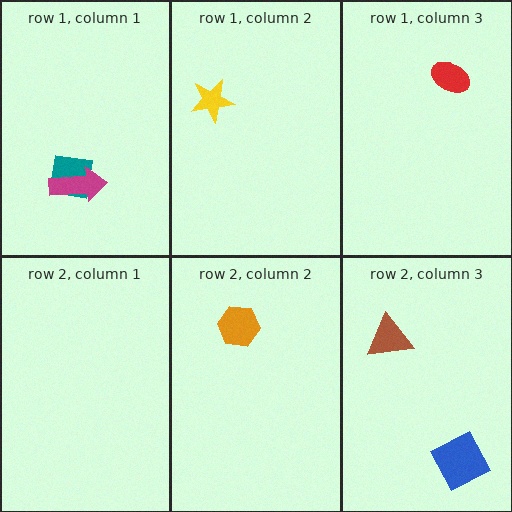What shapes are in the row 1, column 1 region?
The teal square, the magenta arrow.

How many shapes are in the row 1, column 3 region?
1.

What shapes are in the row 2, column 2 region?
The orange hexagon.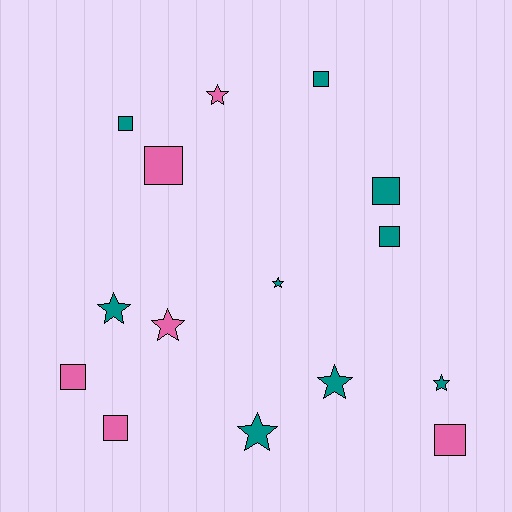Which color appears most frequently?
Teal, with 9 objects.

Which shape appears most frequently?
Square, with 8 objects.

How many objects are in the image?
There are 15 objects.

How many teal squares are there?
There are 4 teal squares.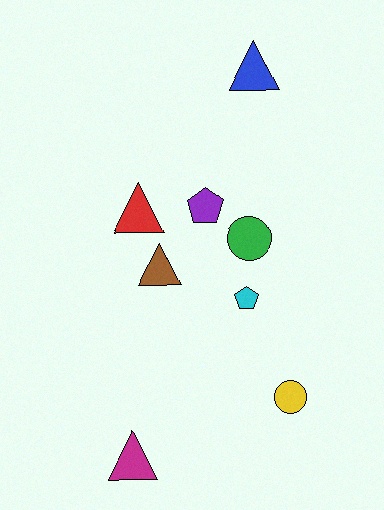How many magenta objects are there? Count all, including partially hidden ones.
There is 1 magenta object.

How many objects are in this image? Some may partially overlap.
There are 8 objects.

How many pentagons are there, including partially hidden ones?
There are 2 pentagons.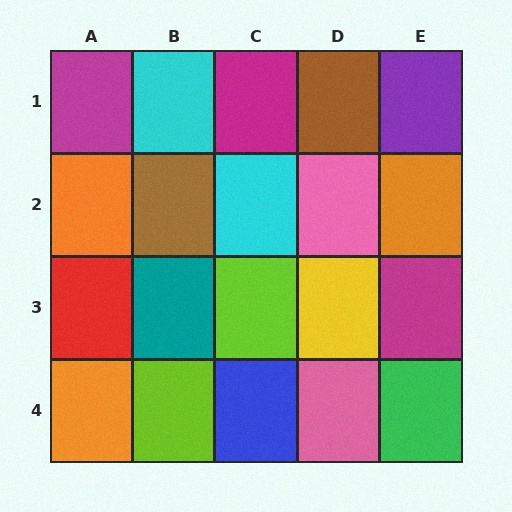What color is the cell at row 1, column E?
Purple.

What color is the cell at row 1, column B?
Cyan.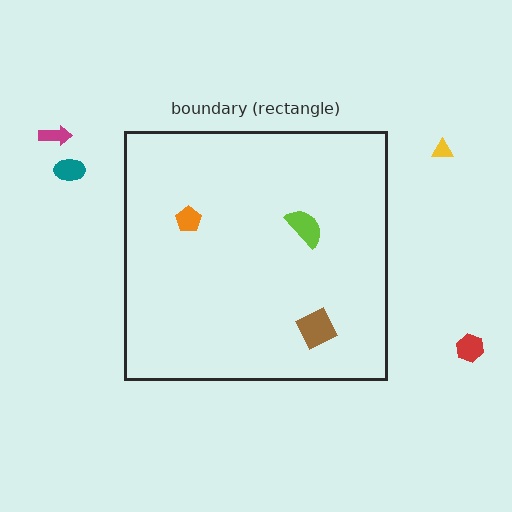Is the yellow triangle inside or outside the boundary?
Outside.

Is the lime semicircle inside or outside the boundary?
Inside.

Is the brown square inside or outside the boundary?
Inside.